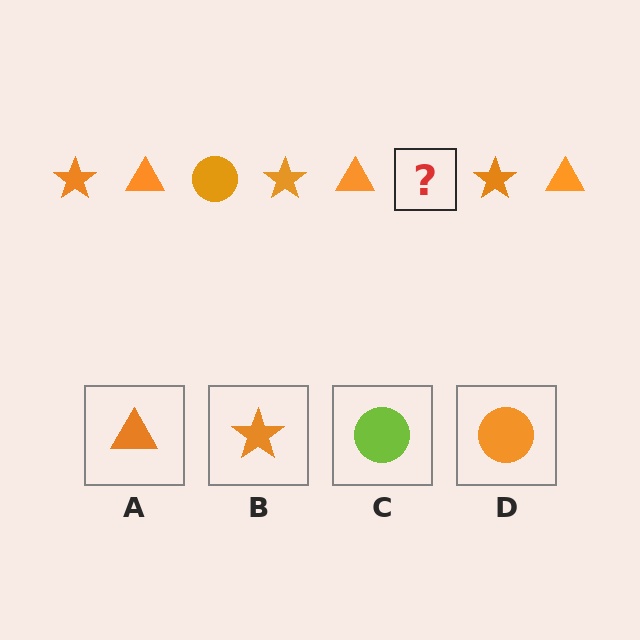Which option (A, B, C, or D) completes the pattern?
D.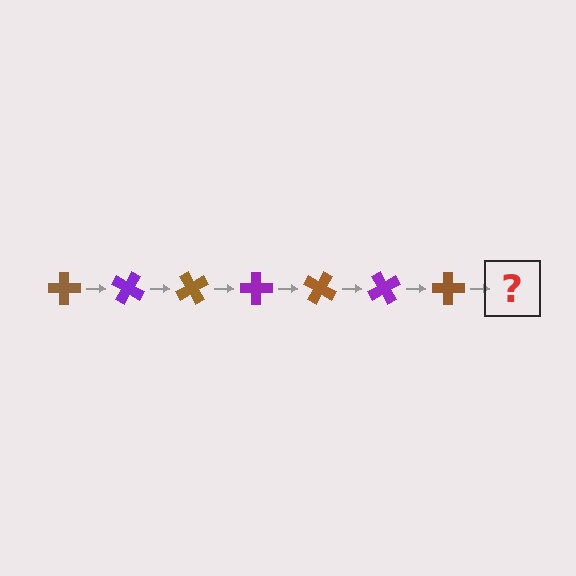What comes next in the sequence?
The next element should be a purple cross, rotated 210 degrees from the start.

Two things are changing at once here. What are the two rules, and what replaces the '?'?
The two rules are that it rotates 30 degrees each step and the color cycles through brown and purple. The '?' should be a purple cross, rotated 210 degrees from the start.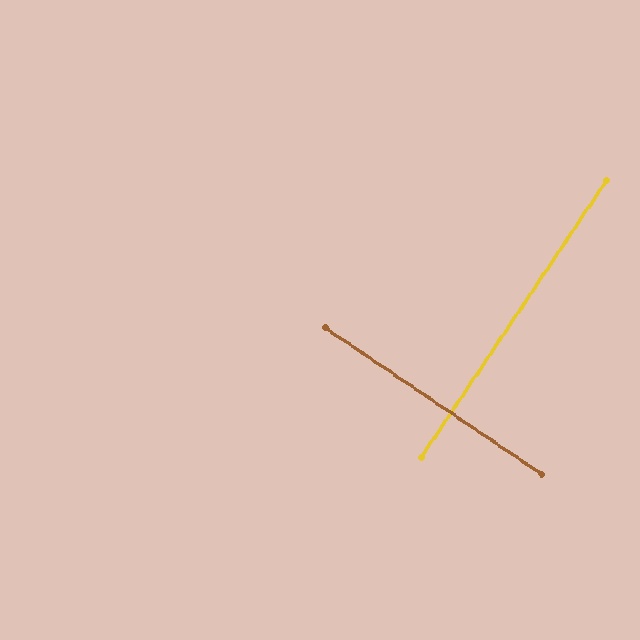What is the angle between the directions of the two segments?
Approximately 90 degrees.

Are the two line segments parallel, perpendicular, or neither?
Perpendicular — they meet at approximately 90°.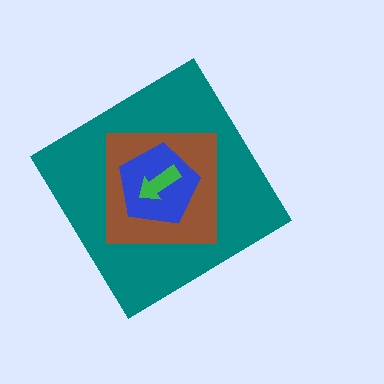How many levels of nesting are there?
4.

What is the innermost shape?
The green arrow.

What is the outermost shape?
The teal diamond.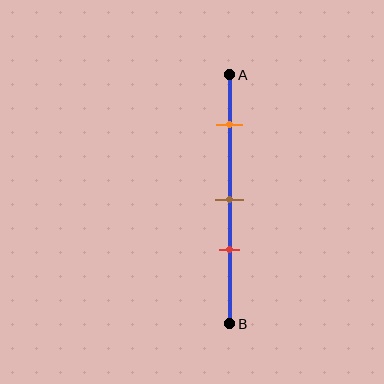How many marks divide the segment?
There are 3 marks dividing the segment.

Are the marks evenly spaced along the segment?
No, the marks are not evenly spaced.